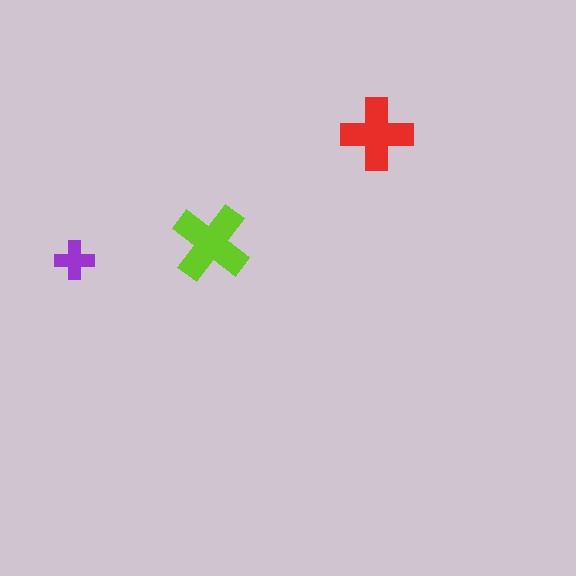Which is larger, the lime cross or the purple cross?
The lime one.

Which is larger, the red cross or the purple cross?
The red one.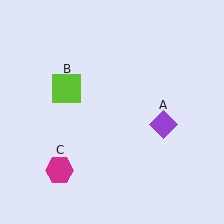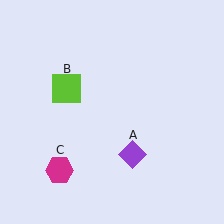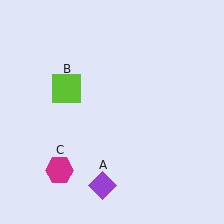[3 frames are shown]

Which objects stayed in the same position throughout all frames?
Lime square (object B) and magenta hexagon (object C) remained stationary.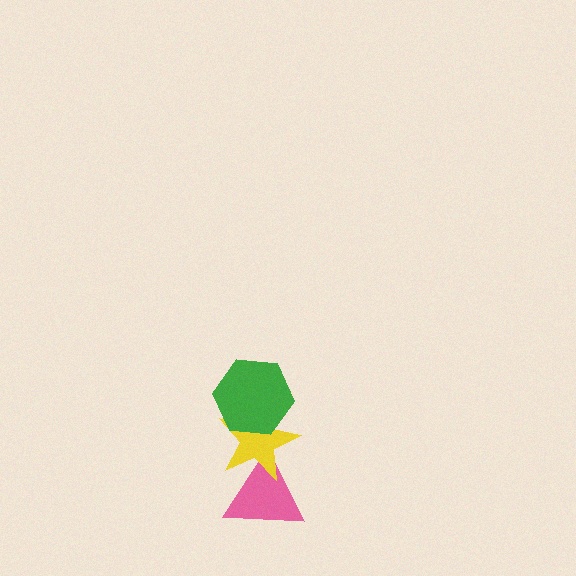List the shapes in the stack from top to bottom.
From top to bottom: the green hexagon, the yellow star, the pink triangle.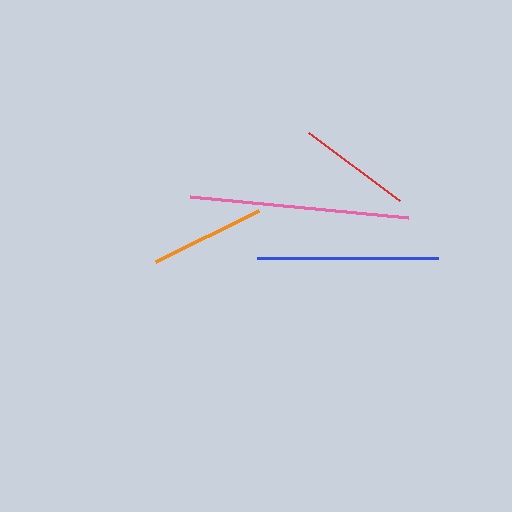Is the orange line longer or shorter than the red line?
The orange line is longer than the red line.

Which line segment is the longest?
The pink line is the longest at approximately 219 pixels.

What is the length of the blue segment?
The blue segment is approximately 181 pixels long.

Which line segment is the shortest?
The red line is the shortest at approximately 114 pixels.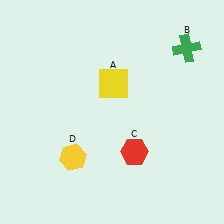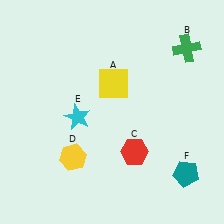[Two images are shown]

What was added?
A cyan star (E), a teal pentagon (F) were added in Image 2.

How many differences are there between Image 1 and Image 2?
There are 2 differences between the two images.